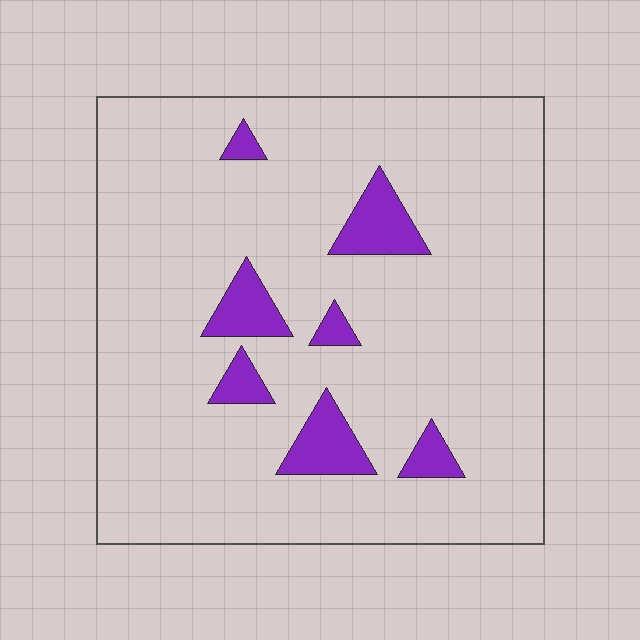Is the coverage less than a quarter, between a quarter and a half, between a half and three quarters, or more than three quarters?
Less than a quarter.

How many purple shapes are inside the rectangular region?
7.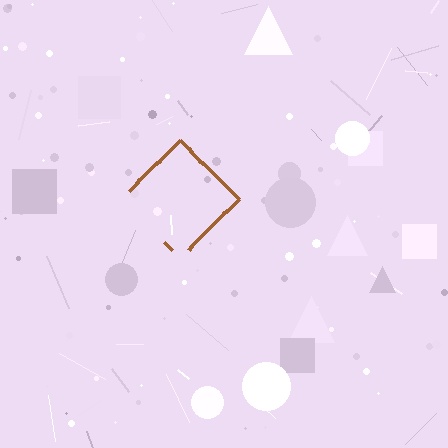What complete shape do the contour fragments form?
The contour fragments form a diamond.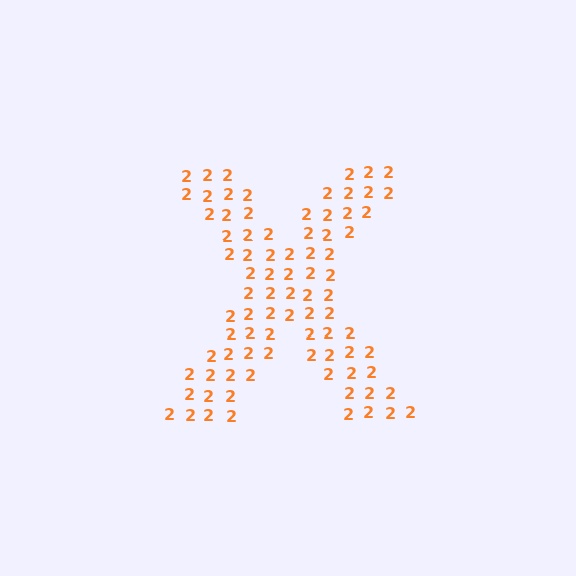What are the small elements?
The small elements are digit 2's.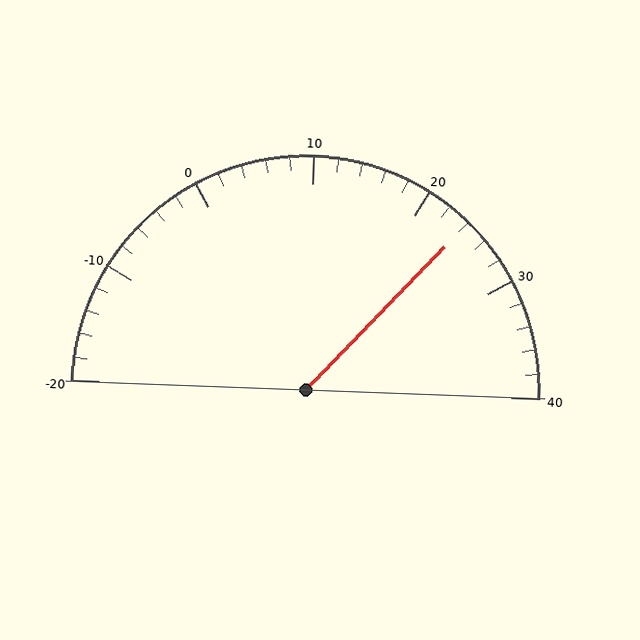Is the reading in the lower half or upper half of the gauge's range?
The reading is in the upper half of the range (-20 to 40).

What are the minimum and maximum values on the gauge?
The gauge ranges from -20 to 40.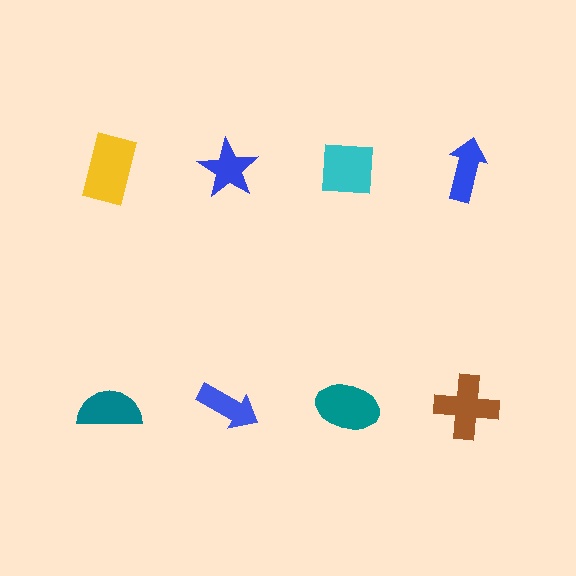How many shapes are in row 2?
4 shapes.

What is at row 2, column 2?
A blue arrow.